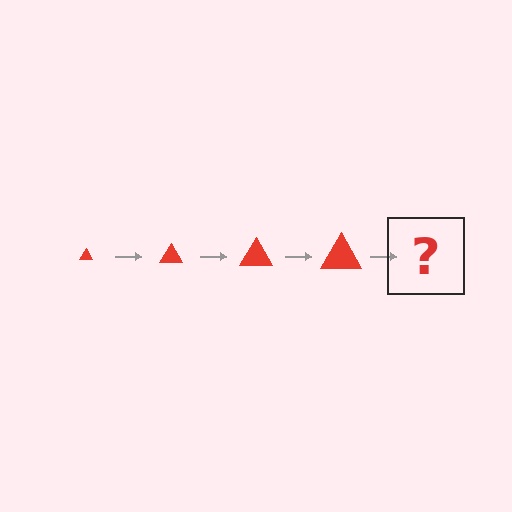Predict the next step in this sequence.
The next step is a red triangle, larger than the previous one.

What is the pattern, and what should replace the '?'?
The pattern is that the triangle gets progressively larger each step. The '?' should be a red triangle, larger than the previous one.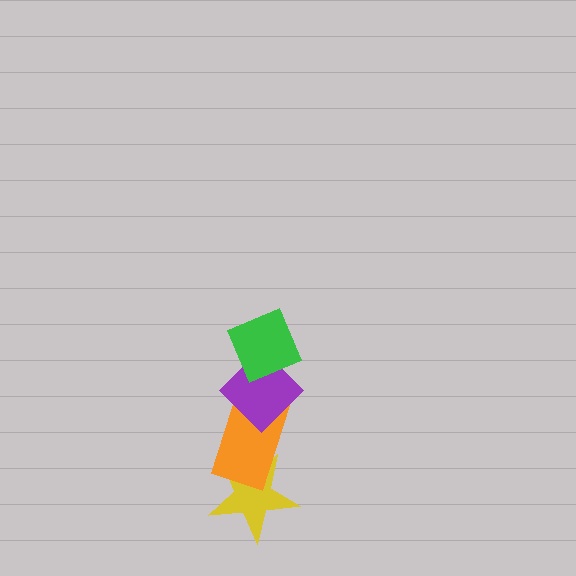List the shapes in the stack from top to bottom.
From top to bottom: the green diamond, the purple diamond, the orange rectangle, the yellow star.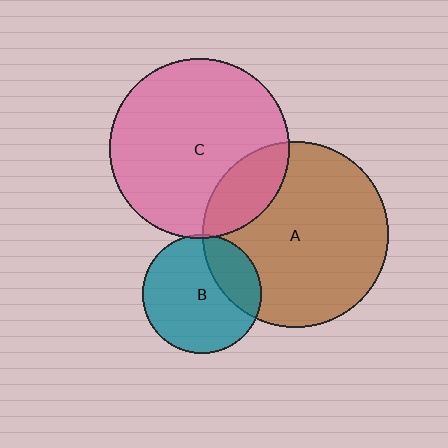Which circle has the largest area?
Circle A (brown).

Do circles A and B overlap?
Yes.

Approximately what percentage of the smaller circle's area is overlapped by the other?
Approximately 25%.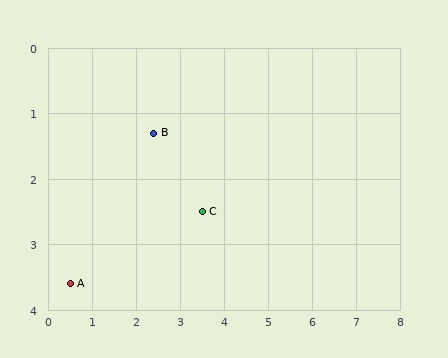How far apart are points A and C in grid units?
Points A and C are about 3.2 grid units apart.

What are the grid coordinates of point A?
Point A is at approximately (0.5, 3.6).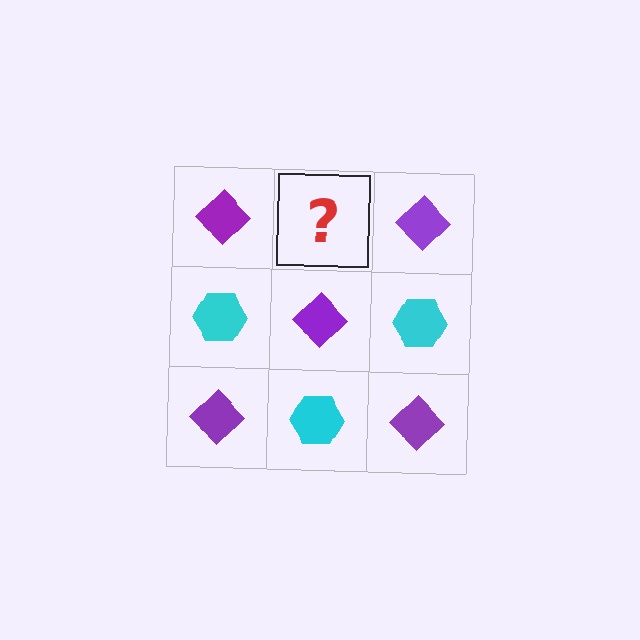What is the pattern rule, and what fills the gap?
The rule is that it alternates purple diamond and cyan hexagon in a checkerboard pattern. The gap should be filled with a cyan hexagon.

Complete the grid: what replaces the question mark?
The question mark should be replaced with a cyan hexagon.